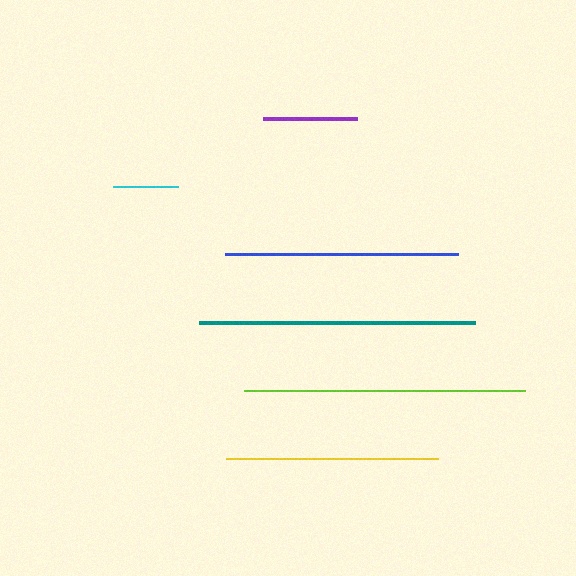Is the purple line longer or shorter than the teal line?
The teal line is longer than the purple line.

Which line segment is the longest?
The lime line is the longest at approximately 281 pixels.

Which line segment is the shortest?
The cyan line is the shortest at approximately 65 pixels.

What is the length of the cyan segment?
The cyan segment is approximately 65 pixels long.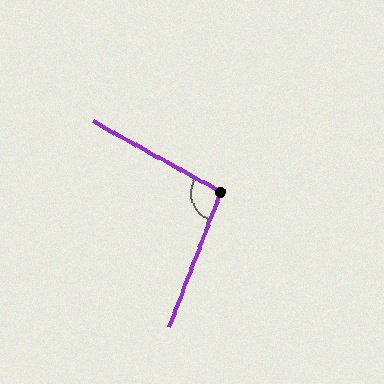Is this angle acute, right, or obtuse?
It is obtuse.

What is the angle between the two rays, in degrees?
Approximately 98 degrees.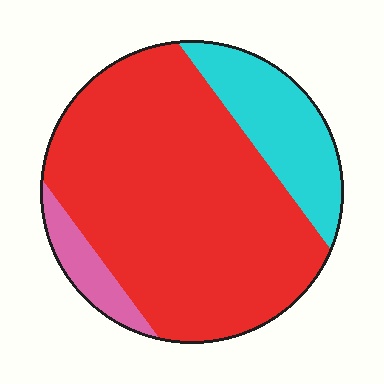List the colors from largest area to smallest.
From largest to smallest: red, cyan, pink.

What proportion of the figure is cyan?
Cyan covers about 20% of the figure.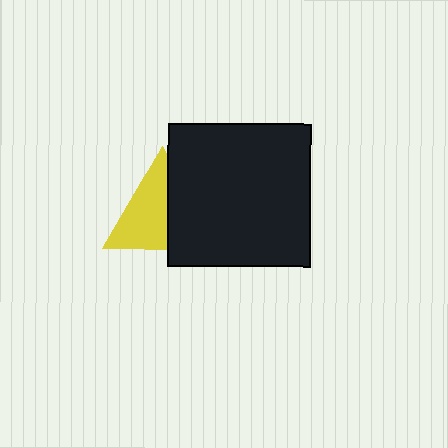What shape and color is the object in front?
The object in front is a black square.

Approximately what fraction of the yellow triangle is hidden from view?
Roughly 42% of the yellow triangle is hidden behind the black square.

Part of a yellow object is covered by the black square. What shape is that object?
It is a triangle.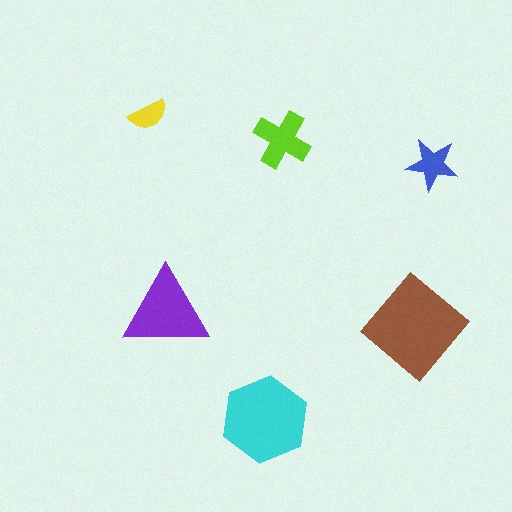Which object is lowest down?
The cyan hexagon is bottommost.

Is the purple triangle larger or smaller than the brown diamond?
Smaller.